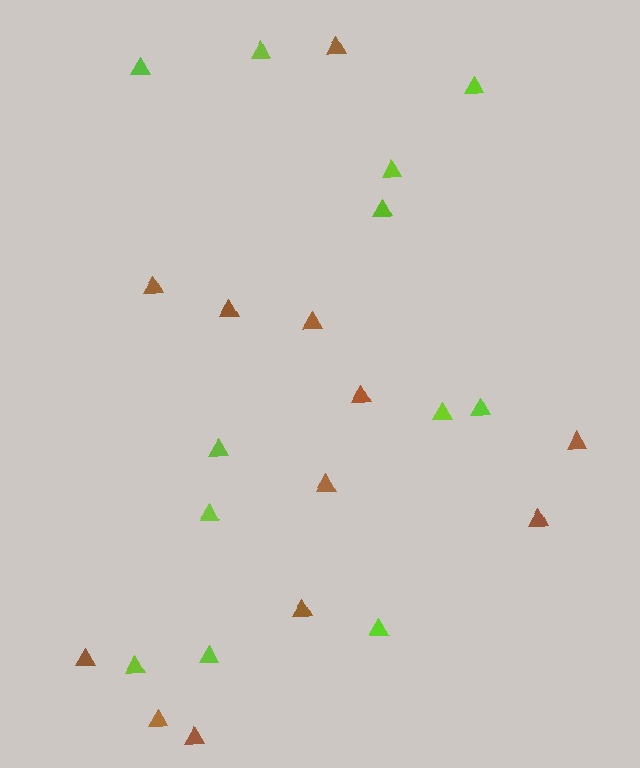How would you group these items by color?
There are 2 groups: one group of lime triangles (12) and one group of brown triangles (12).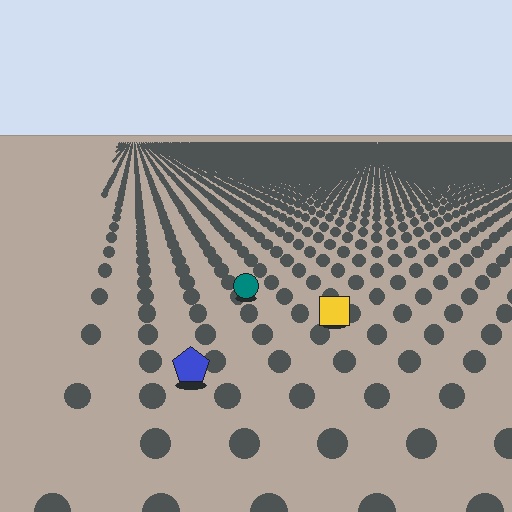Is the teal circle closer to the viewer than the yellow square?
No. The yellow square is closer — you can tell from the texture gradient: the ground texture is coarser near it.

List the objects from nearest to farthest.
From nearest to farthest: the blue pentagon, the yellow square, the teal circle.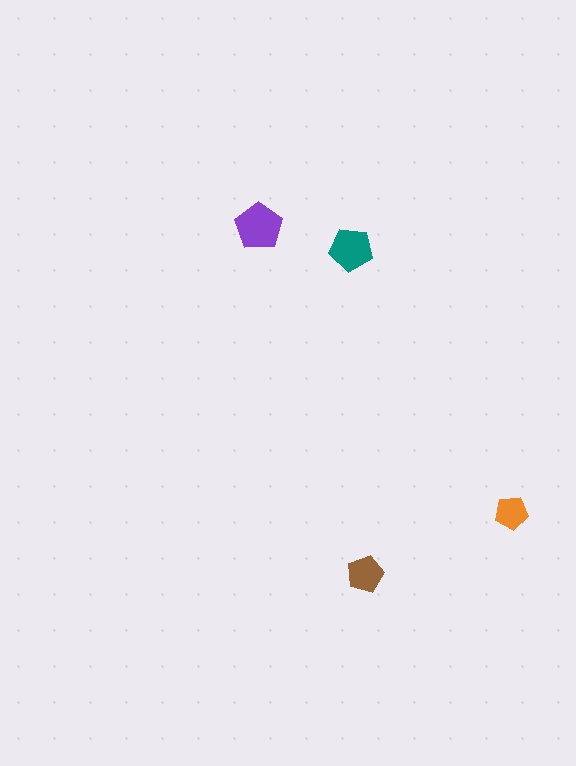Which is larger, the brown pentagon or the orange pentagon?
The brown one.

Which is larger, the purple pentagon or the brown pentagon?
The purple one.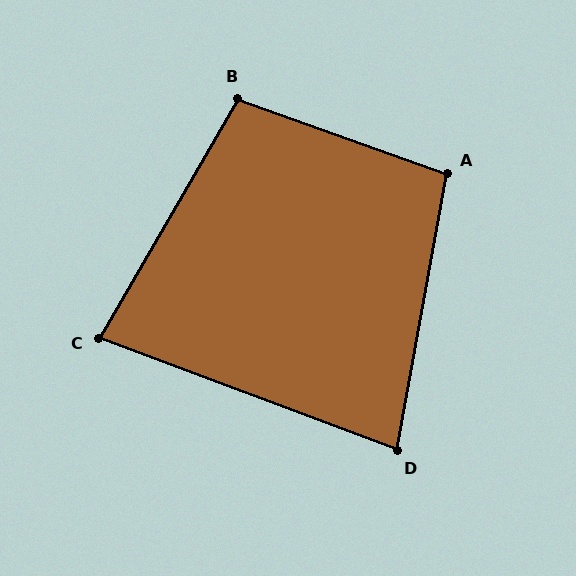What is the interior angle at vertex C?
Approximately 80 degrees (acute).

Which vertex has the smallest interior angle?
D, at approximately 80 degrees.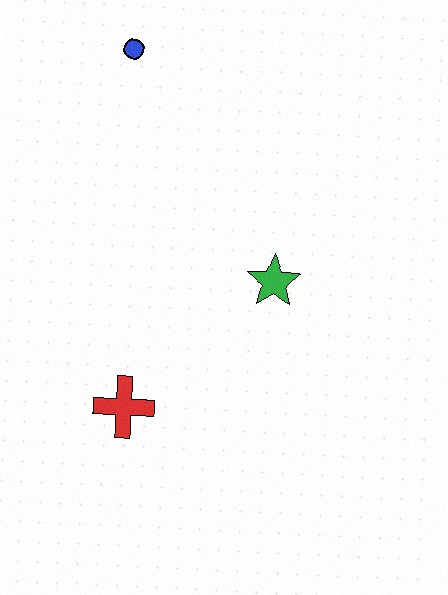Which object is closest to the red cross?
The green star is closest to the red cross.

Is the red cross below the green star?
Yes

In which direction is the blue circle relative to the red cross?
The blue circle is above the red cross.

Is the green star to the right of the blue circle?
Yes